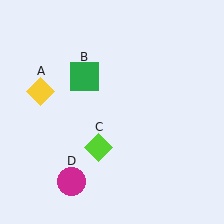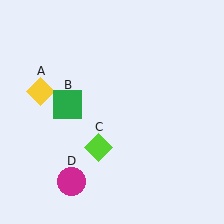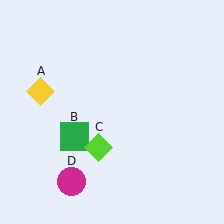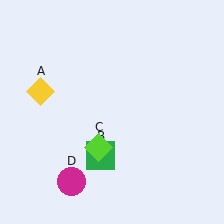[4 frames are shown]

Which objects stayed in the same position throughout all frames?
Yellow diamond (object A) and lime diamond (object C) and magenta circle (object D) remained stationary.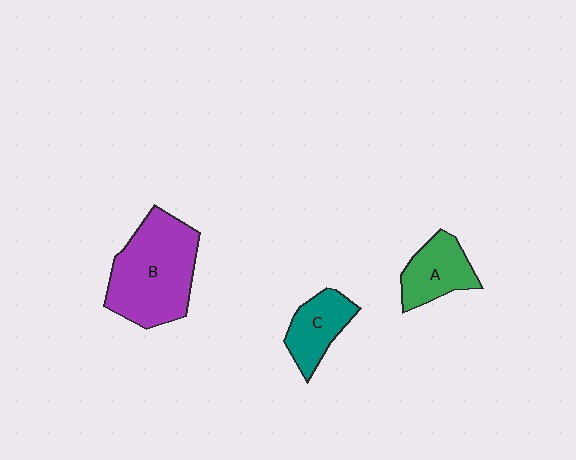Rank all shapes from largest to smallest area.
From largest to smallest: B (purple), A (green), C (teal).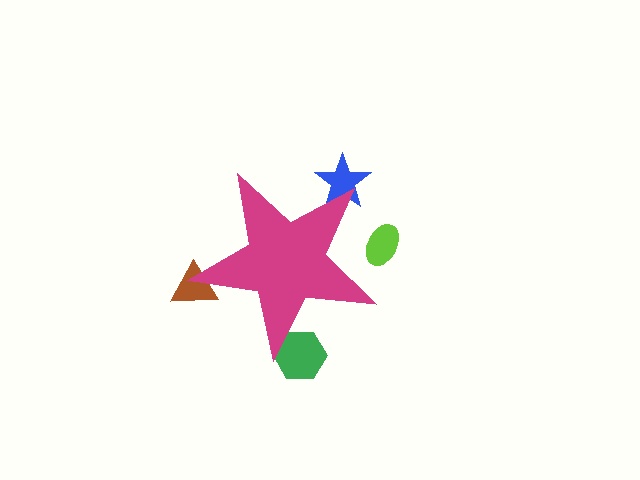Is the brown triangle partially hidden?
Yes, the brown triangle is partially hidden behind the magenta star.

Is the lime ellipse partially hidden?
Yes, the lime ellipse is partially hidden behind the magenta star.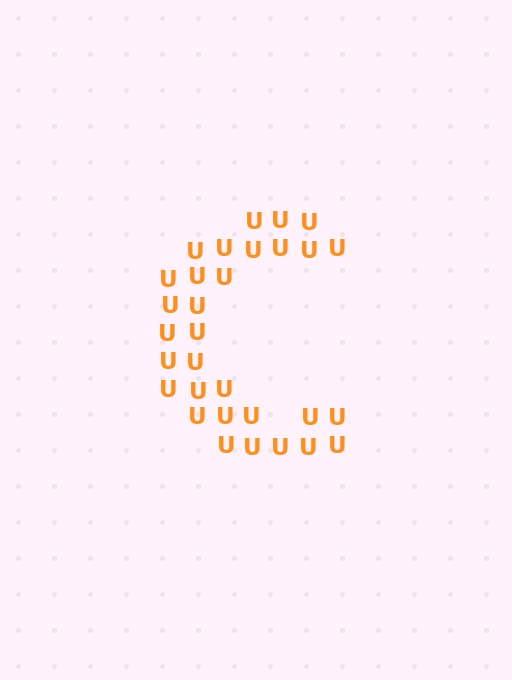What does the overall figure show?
The overall figure shows the letter C.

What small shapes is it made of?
It is made of small letter U's.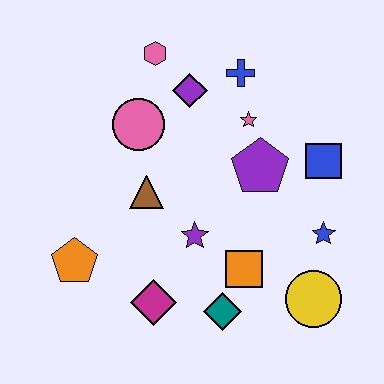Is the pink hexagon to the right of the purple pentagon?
No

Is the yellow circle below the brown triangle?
Yes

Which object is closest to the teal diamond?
The orange square is closest to the teal diamond.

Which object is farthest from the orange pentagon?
The blue square is farthest from the orange pentagon.